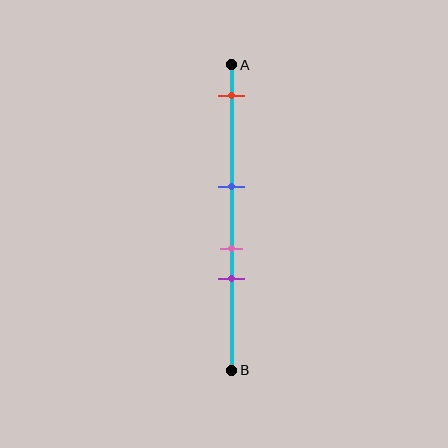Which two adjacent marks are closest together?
The pink and purple marks are the closest adjacent pair.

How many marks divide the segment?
There are 4 marks dividing the segment.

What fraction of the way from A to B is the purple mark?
The purple mark is approximately 70% (0.7) of the way from A to B.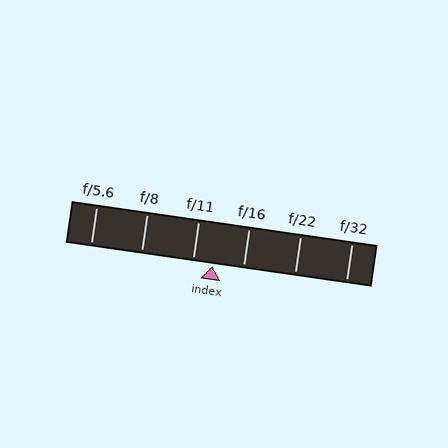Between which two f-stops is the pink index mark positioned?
The index mark is between f/11 and f/16.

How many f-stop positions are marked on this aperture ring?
There are 6 f-stop positions marked.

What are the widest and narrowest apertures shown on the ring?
The widest aperture shown is f/5.6 and the narrowest is f/32.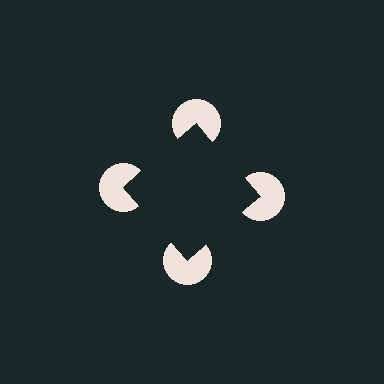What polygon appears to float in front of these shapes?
An illusory square — its edges are inferred from the aligned wedge cuts in the pac-man discs, not physically drawn.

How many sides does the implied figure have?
4 sides.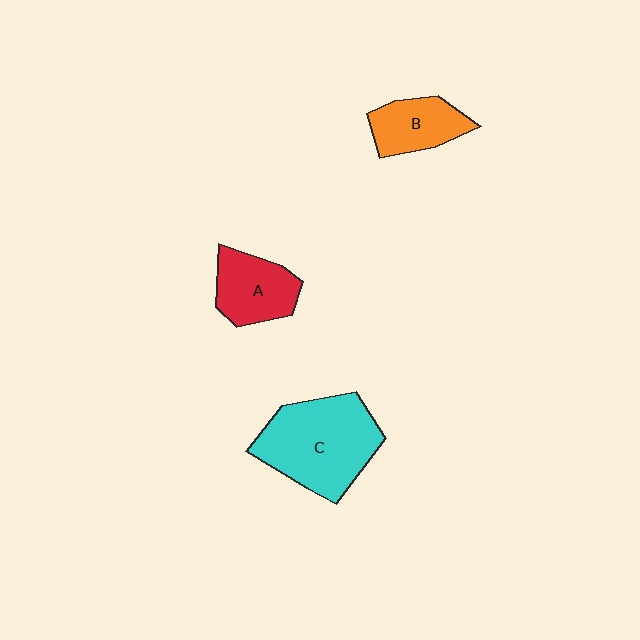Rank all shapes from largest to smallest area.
From largest to smallest: C (cyan), A (red), B (orange).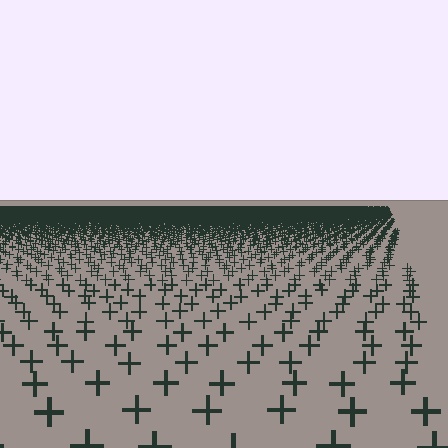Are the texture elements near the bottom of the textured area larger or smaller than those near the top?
Larger. Near the bottom, elements are closer to the viewer and appear at a bigger on-screen size.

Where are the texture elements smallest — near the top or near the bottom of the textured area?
Near the top.